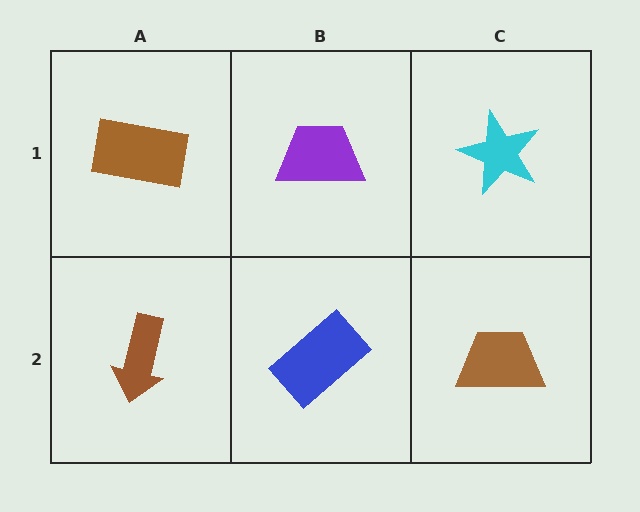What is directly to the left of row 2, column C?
A blue rectangle.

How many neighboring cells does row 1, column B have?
3.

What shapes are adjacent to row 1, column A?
A brown arrow (row 2, column A), a purple trapezoid (row 1, column B).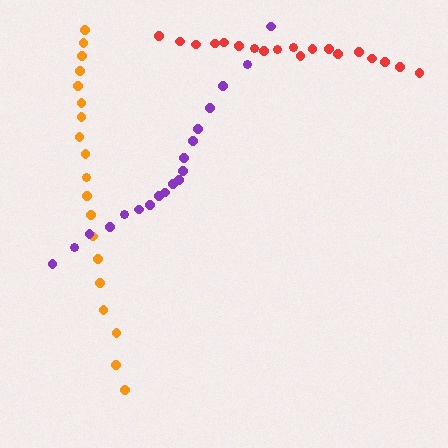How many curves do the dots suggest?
There are 3 distinct paths.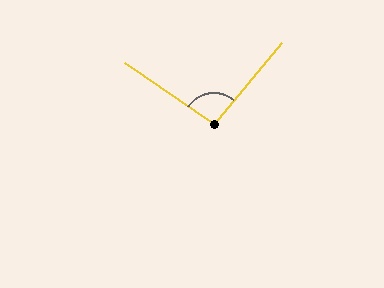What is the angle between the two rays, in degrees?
Approximately 95 degrees.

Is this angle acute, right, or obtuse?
It is obtuse.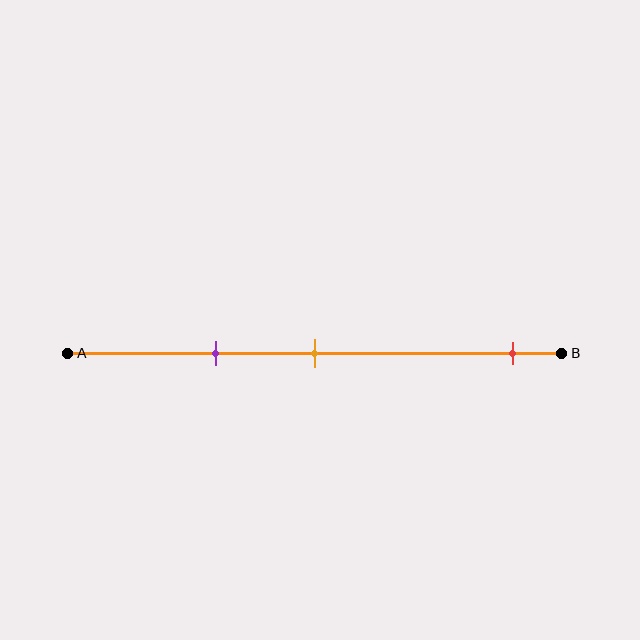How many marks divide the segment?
There are 3 marks dividing the segment.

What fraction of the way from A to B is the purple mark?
The purple mark is approximately 30% (0.3) of the way from A to B.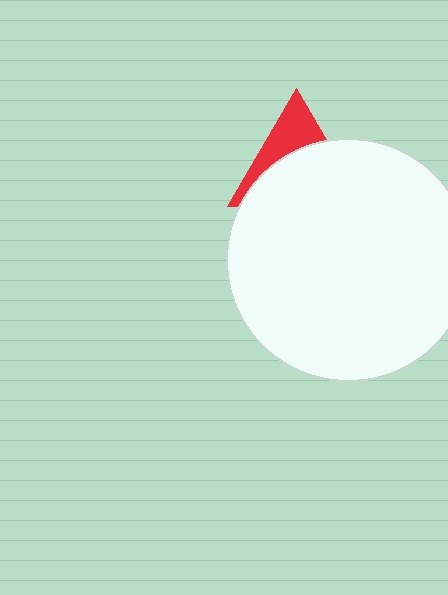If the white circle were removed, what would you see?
You would see the complete red triangle.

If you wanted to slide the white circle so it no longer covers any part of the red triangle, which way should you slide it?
Slide it down — that is the most direct way to separate the two shapes.